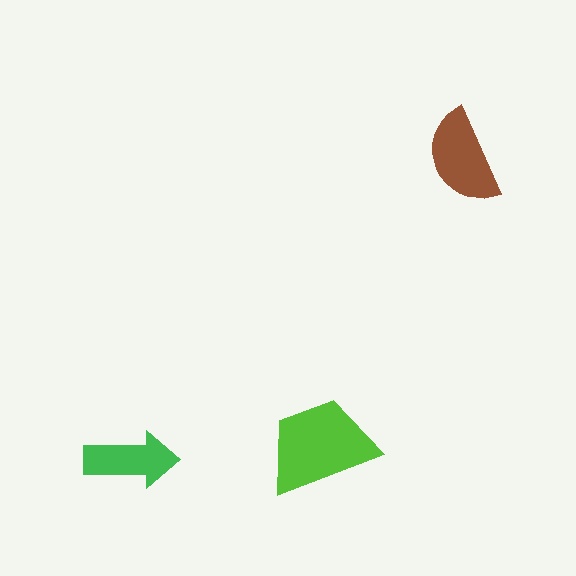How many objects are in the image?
There are 3 objects in the image.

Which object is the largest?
The lime trapezoid.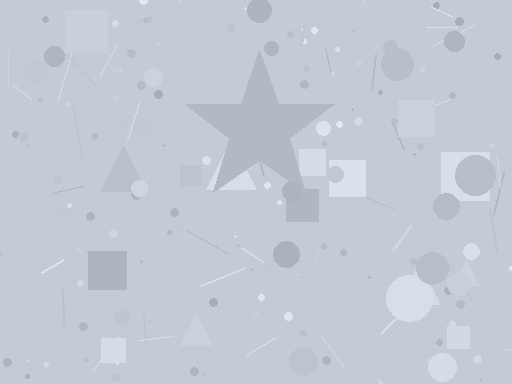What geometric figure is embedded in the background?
A star is embedded in the background.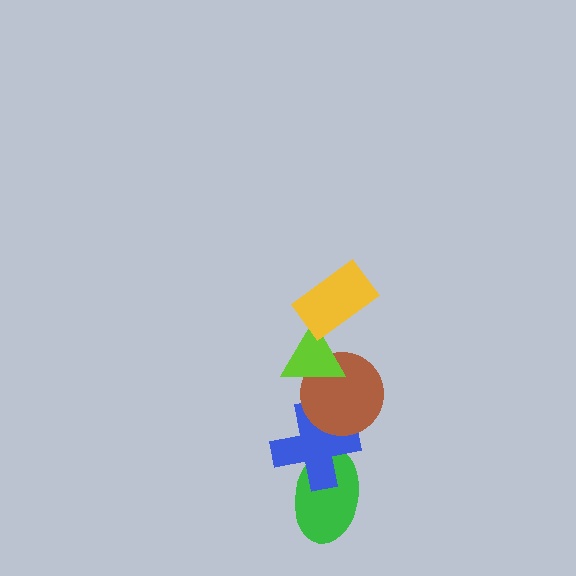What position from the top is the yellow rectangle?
The yellow rectangle is 1st from the top.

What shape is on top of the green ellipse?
The blue cross is on top of the green ellipse.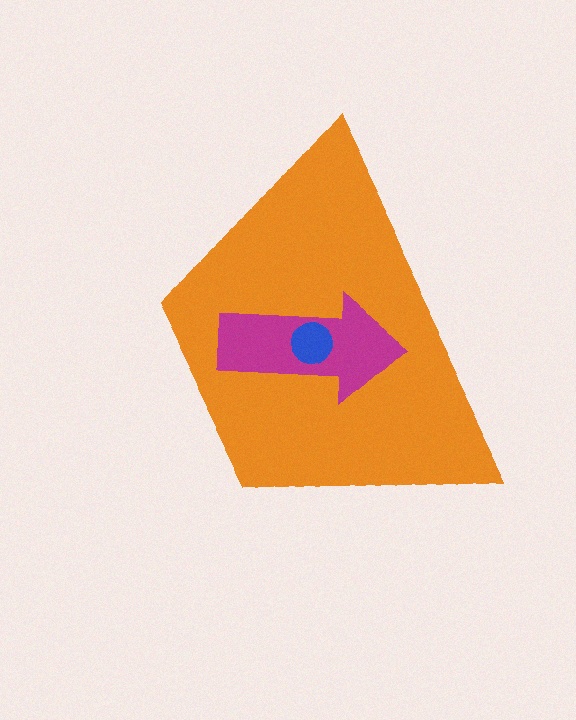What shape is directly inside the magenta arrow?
The blue circle.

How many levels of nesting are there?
3.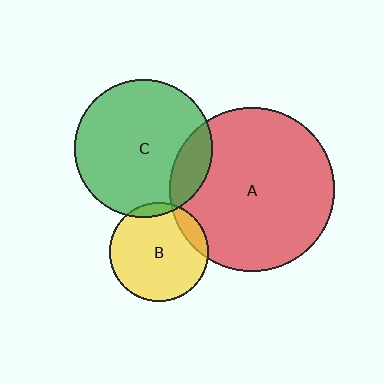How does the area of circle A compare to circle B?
Approximately 2.7 times.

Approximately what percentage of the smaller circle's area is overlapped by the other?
Approximately 10%.